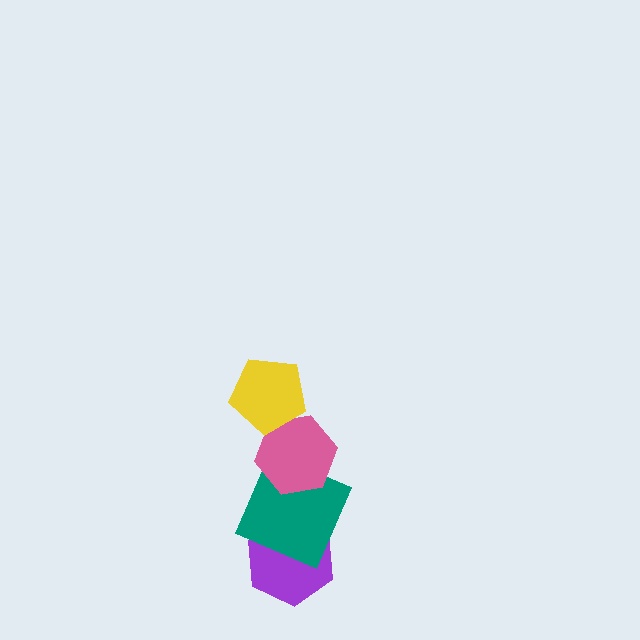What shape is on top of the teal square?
The pink hexagon is on top of the teal square.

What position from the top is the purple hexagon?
The purple hexagon is 4th from the top.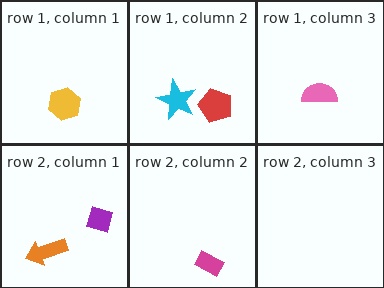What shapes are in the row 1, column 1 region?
The yellow hexagon.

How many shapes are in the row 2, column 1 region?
2.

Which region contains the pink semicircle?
The row 1, column 3 region.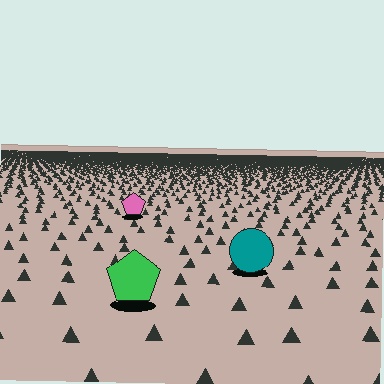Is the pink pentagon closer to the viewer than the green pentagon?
No. The green pentagon is closer — you can tell from the texture gradient: the ground texture is coarser near it.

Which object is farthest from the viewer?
The pink pentagon is farthest from the viewer. It appears smaller and the ground texture around it is denser.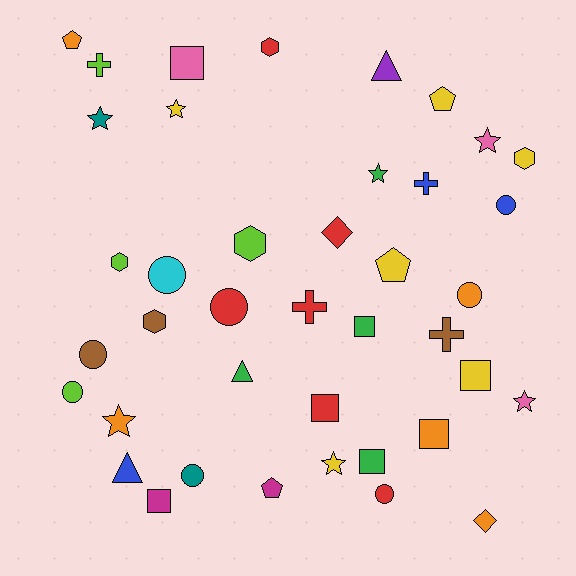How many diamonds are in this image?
There are 2 diamonds.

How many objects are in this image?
There are 40 objects.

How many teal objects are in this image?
There are 2 teal objects.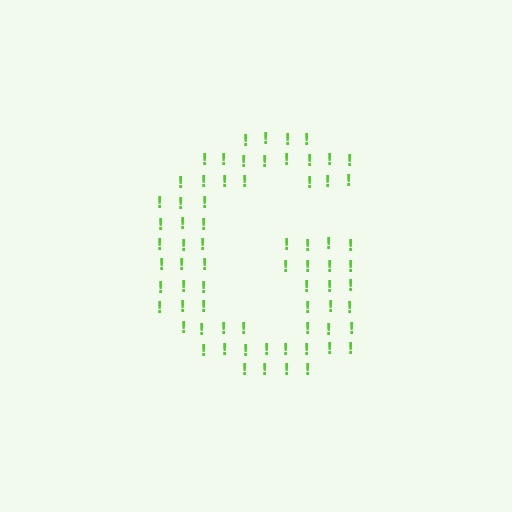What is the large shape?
The large shape is the letter G.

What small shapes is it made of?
It is made of small exclamation marks.